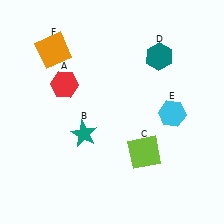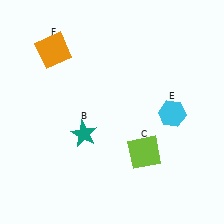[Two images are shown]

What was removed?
The red hexagon (A), the teal hexagon (D) were removed in Image 2.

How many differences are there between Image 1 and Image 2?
There are 2 differences between the two images.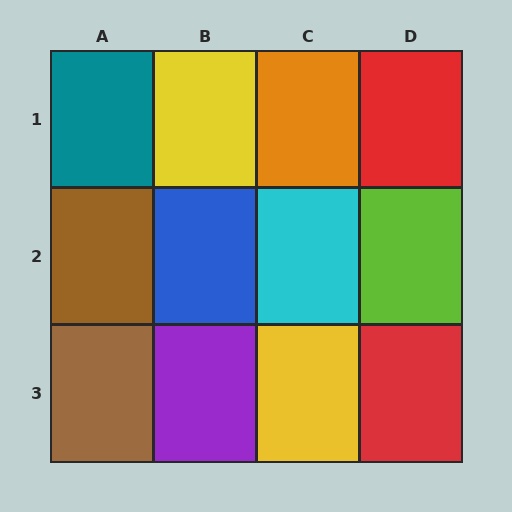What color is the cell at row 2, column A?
Brown.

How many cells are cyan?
1 cell is cyan.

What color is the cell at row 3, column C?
Yellow.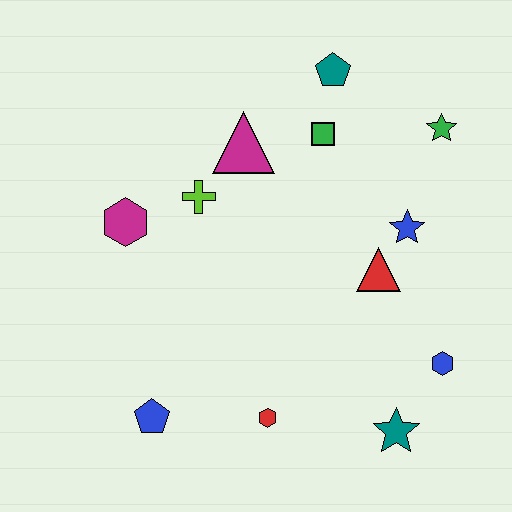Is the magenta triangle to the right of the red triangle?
No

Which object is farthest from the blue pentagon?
The green star is farthest from the blue pentagon.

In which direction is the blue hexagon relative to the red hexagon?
The blue hexagon is to the right of the red hexagon.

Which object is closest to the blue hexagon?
The teal star is closest to the blue hexagon.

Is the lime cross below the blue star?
No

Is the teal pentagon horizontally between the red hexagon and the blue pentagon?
No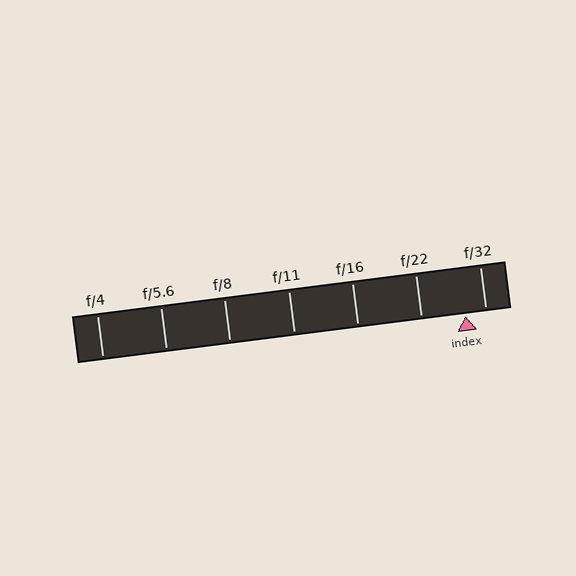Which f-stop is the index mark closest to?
The index mark is closest to f/32.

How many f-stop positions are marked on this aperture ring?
There are 7 f-stop positions marked.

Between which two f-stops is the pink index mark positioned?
The index mark is between f/22 and f/32.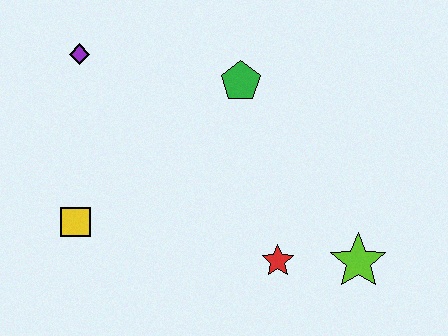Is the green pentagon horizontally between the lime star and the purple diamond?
Yes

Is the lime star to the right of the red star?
Yes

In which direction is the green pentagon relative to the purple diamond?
The green pentagon is to the right of the purple diamond.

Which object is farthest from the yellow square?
The lime star is farthest from the yellow square.